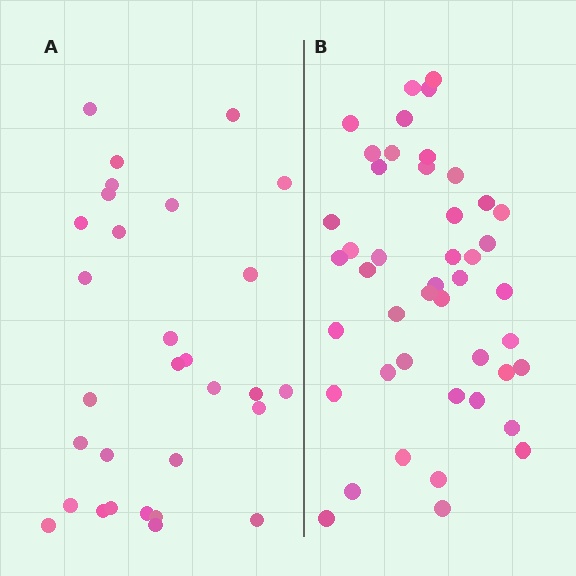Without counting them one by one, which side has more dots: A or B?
Region B (the right region) has more dots.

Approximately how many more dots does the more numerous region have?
Region B has approximately 15 more dots than region A.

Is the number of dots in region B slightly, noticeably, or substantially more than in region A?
Region B has substantially more. The ratio is roughly 1.5 to 1.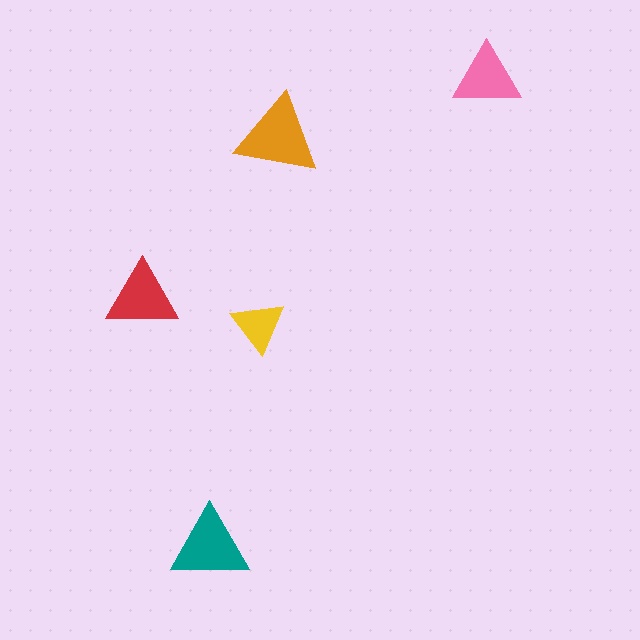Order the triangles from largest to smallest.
the orange one, the teal one, the red one, the pink one, the yellow one.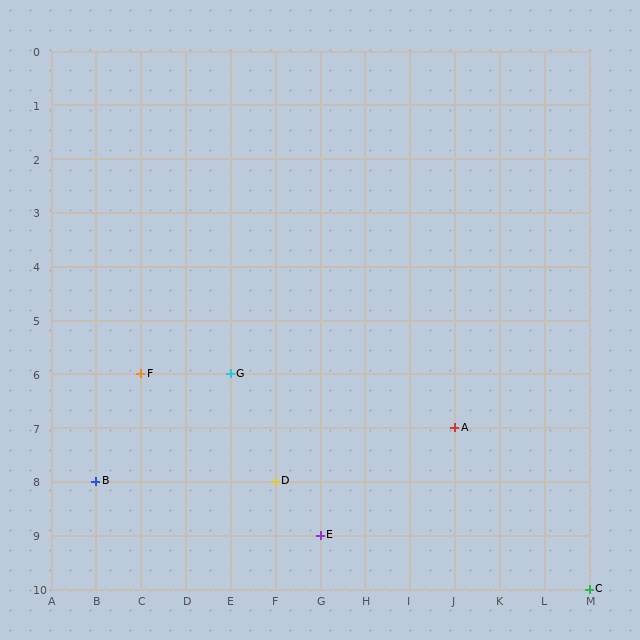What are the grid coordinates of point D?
Point D is at grid coordinates (F, 8).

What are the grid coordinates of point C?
Point C is at grid coordinates (M, 10).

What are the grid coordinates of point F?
Point F is at grid coordinates (C, 6).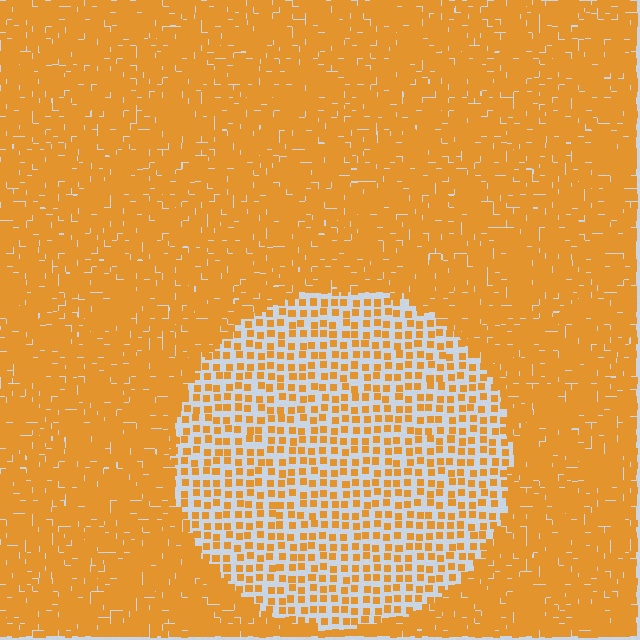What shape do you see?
I see a circle.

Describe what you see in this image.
The image contains small orange elements arranged at two different densities. A circle-shaped region is visible where the elements are less densely packed than the surrounding area.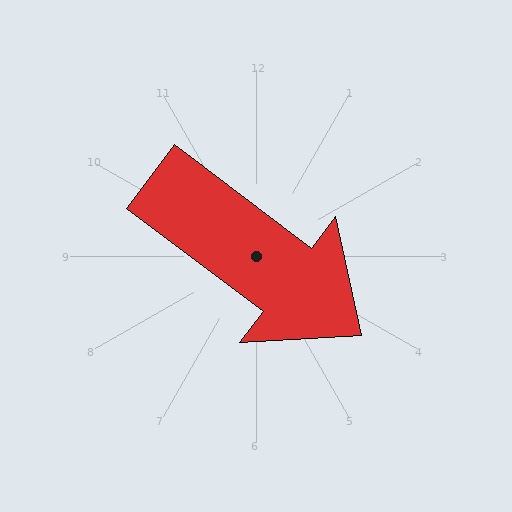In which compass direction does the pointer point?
Southeast.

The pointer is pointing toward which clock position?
Roughly 4 o'clock.